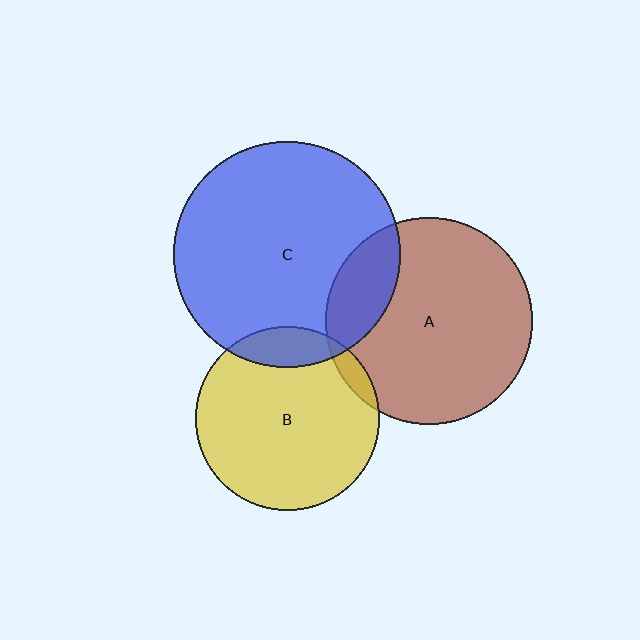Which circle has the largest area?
Circle C (blue).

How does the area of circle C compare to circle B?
Approximately 1.5 times.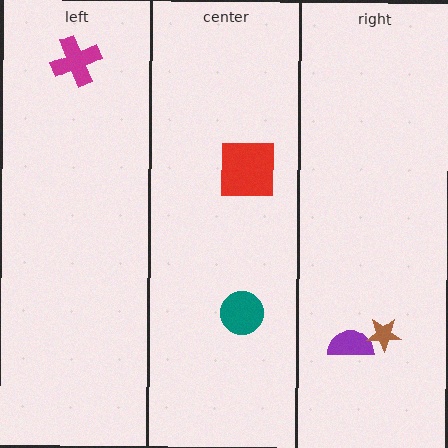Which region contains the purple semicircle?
The right region.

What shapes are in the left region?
The magenta cross.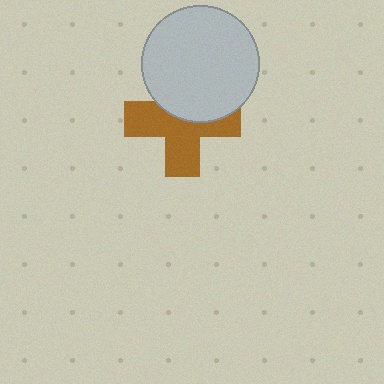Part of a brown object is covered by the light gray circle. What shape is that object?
It is a cross.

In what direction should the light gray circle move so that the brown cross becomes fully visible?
The light gray circle should move up. That is the shortest direction to clear the overlap and leave the brown cross fully visible.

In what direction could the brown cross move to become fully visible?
The brown cross could move down. That would shift it out from behind the light gray circle entirely.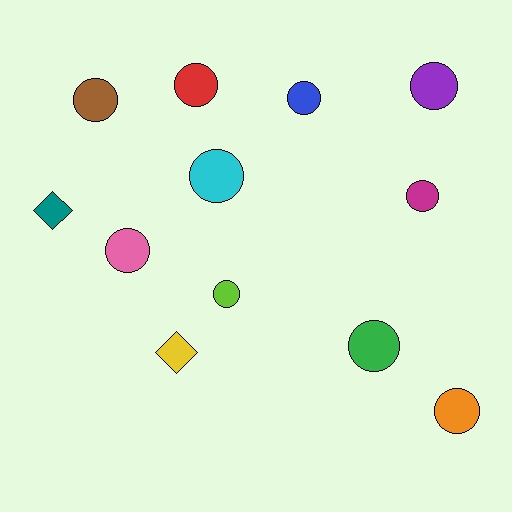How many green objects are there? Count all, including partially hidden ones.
There is 1 green object.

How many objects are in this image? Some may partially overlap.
There are 12 objects.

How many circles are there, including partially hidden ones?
There are 10 circles.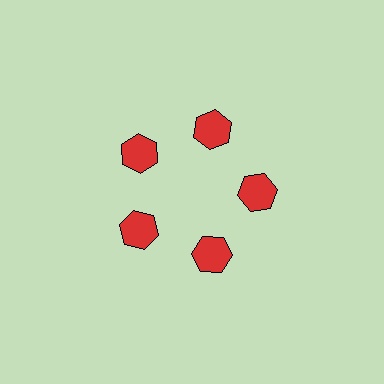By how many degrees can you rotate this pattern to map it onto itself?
The pattern maps onto itself every 72 degrees of rotation.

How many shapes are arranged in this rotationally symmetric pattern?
There are 5 shapes, arranged in 5 groups of 1.